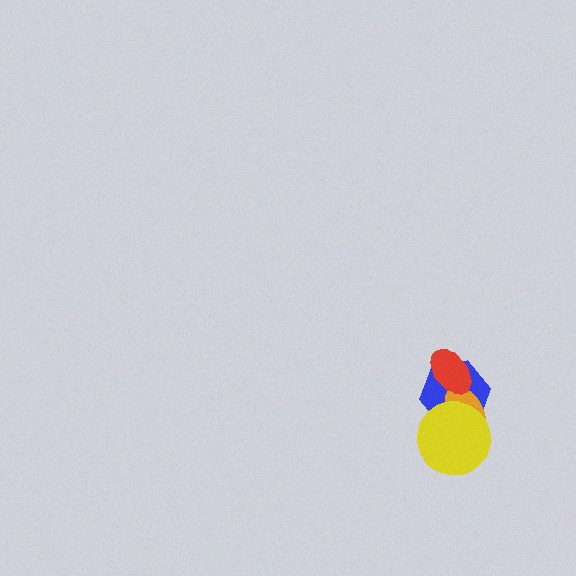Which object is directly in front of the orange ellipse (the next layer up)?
The red ellipse is directly in front of the orange ellipse.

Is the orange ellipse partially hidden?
Yes, it is partially covered by another shape.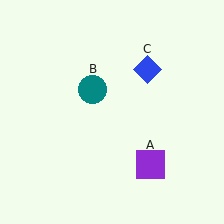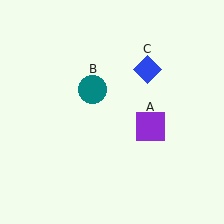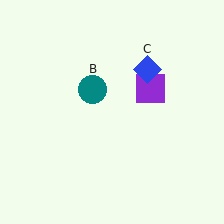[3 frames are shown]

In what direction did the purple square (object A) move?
The purple square (object A) moved up.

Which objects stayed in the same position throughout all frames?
Teal circle (object B) and blue diamond (object C) remained stationary.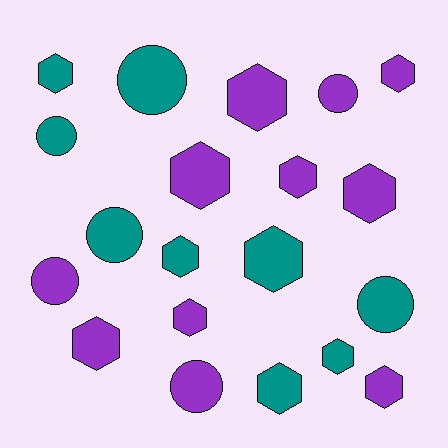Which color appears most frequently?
Purple, with 11 objects.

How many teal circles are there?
There are 4 teal circles.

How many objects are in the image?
There are 20 objects.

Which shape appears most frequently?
Hexagon, with 13 objects.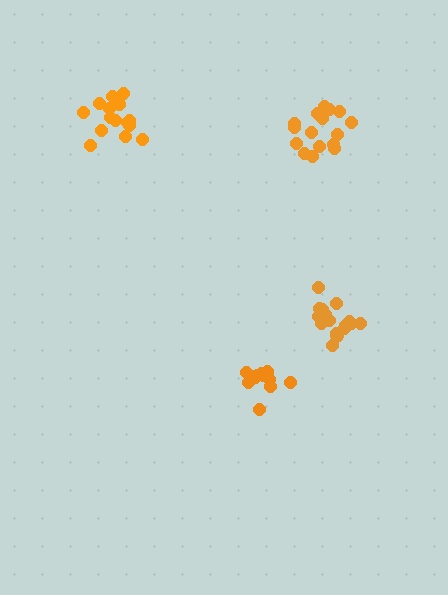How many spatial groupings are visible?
There are 4 spatial groupings.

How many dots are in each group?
Group 1: 15 dots, Group 2: 16 dots, Group 3: 16 dots, Group 4: 17 dots (64 total).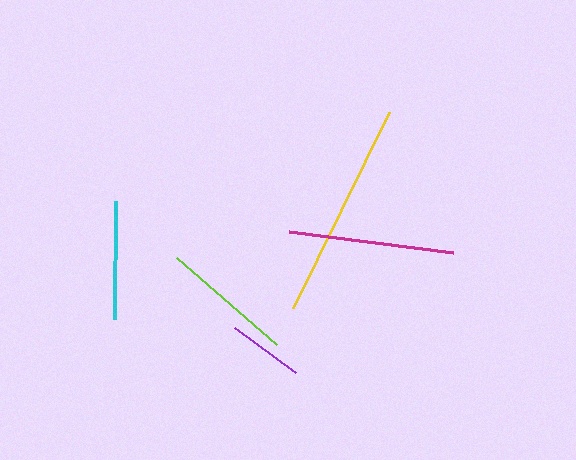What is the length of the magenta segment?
The magenta segment is approximately 165 pixels long.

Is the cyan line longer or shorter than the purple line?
The cyan line is longer than the purple line.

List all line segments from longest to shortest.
From longest to shortest: yellow, magenta, lime, cyan, purple.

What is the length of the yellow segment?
The yellow segment is approximately 219 pixels long.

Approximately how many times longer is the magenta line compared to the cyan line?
The magenta line is approximately 1.4 times the length of the cyan line.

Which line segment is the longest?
The yellow line is the longest at approximately 219 pixels.